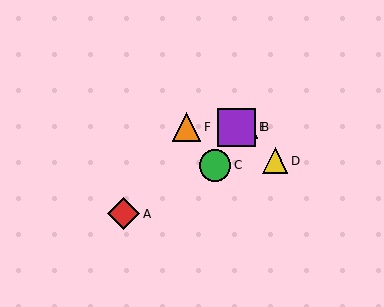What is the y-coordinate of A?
Object A is at y≈214.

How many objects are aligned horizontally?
3 objects (B, E, F) are aligned horizontally.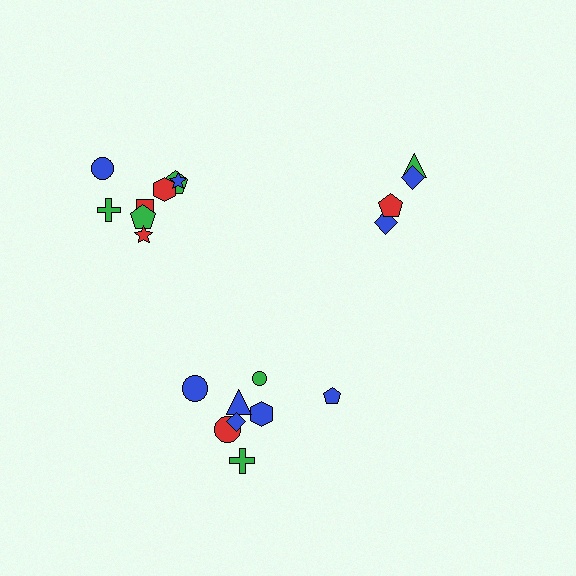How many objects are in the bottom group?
There are 8 objects.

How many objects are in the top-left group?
There are 8 objects.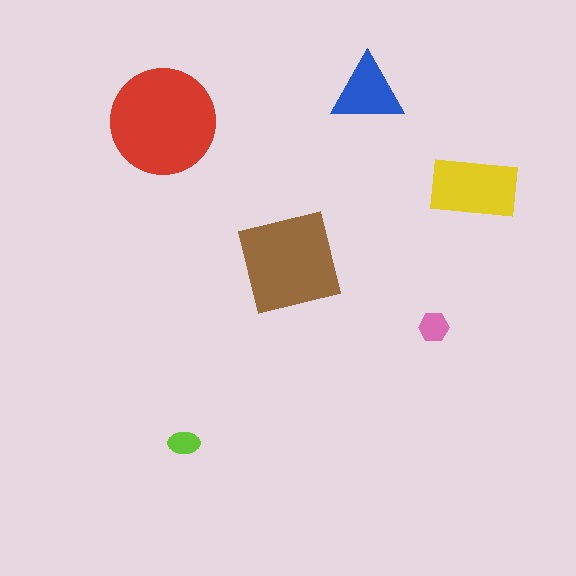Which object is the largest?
The red circle.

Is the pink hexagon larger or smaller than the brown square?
Smaller.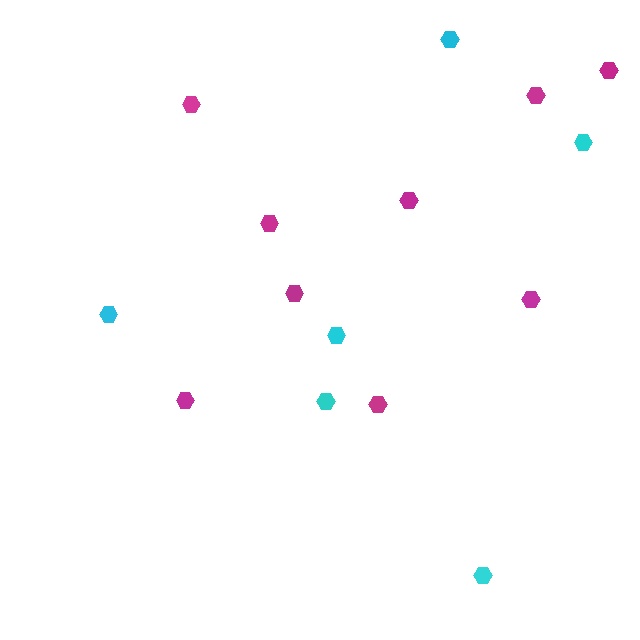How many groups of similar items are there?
There are 2 groups: one group of cyan hexagons (6) and one group of magenta hexagons (9).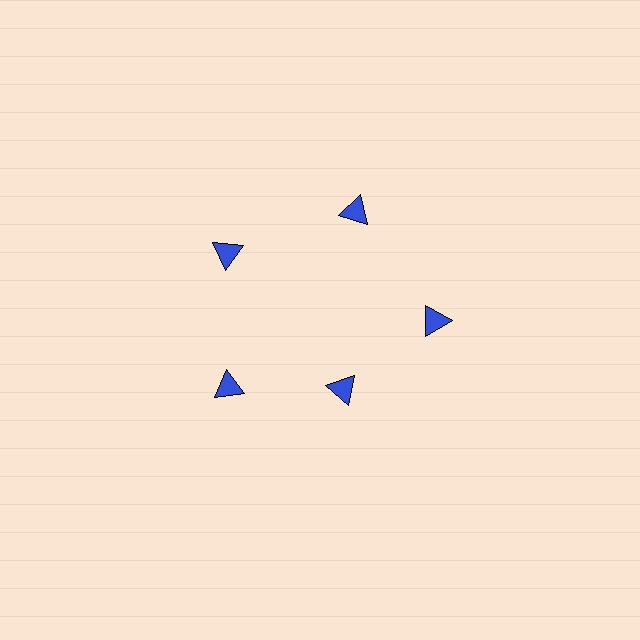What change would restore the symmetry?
The symmetry would be restored by moving it outward, back onto the ring so that all 5 triangles sit at equal angles and equal distance from the center.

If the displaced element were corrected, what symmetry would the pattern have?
It would have 5-fold rotational symmetry — the pattern would map onto itself every 72 degrees.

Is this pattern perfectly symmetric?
No. The 5 blue triangles are arranged in a ring, but one element near the 5 o'clock position is pulled inward toward the center, breaking the 5-fold rotational symmetry.